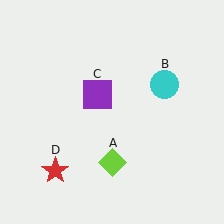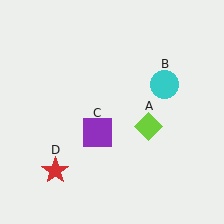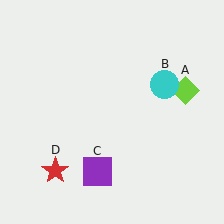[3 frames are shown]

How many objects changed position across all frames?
2 objects changed position: lime diamond (object A), purple square (object C).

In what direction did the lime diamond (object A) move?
The lime diamond (object A) moved up and to the right.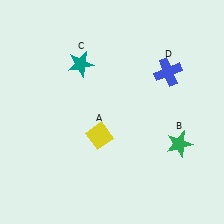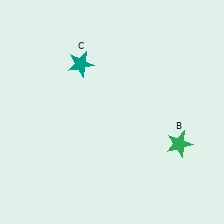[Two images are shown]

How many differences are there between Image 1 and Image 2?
There are 2 differences between the two images.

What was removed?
The blue cross (D), the yellow diamond (A) were removed in Image 2.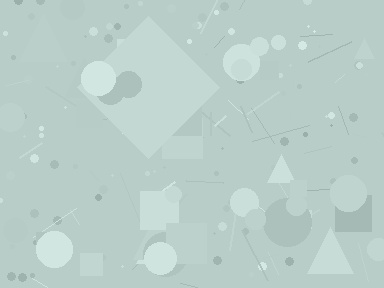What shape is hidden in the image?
A diamond is hidden in the image.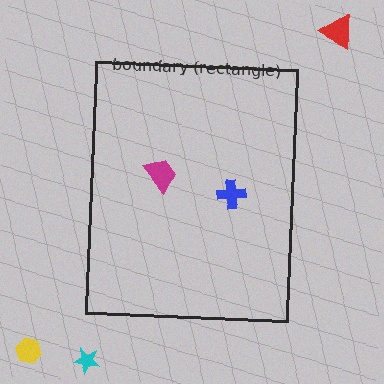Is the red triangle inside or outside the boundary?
Outside.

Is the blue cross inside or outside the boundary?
Inside.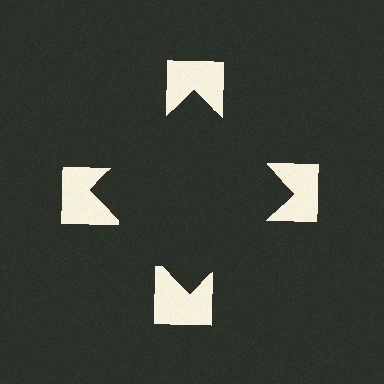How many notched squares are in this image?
There are 4 — one at each vertex of the illusory square.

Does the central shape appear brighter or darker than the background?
It typically appears slightly darker than the background, even though no actual brightness change is drawn.